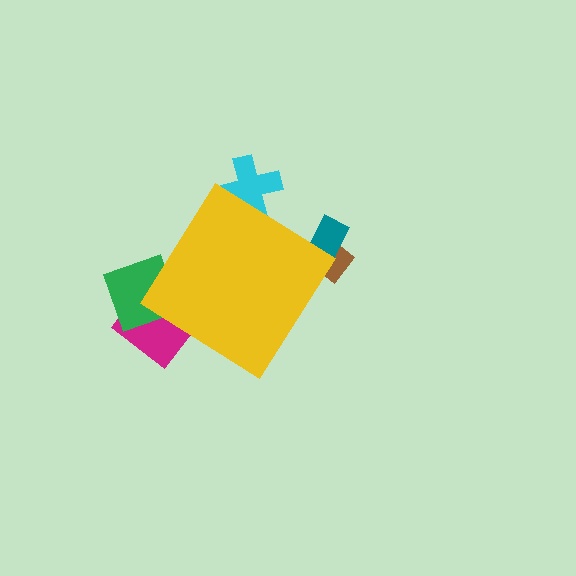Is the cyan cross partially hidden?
Yes, the cyan cross is partially hidden behind the yellow diamond.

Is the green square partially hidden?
Yes, the green square is partially hidden behind the yellow diamond.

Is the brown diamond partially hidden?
Yes, the brown diamond is partially hidden behind the yellow diamond.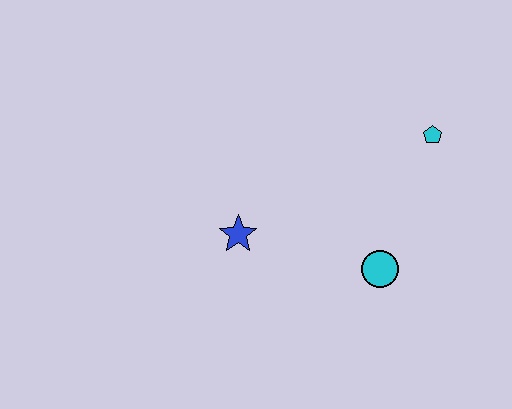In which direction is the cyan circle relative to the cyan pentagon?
The cyan circle is below the cyan pentagon.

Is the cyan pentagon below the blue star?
No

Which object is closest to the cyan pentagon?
The cyan circle is closest to the cyan pentagon.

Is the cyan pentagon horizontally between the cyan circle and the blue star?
No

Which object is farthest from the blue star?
The cyan pentagon is farthest from the blue star.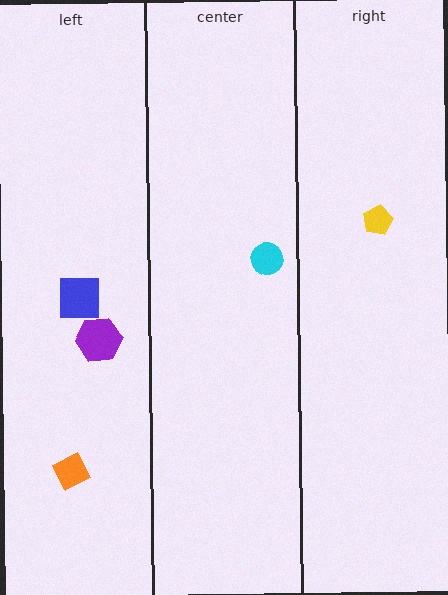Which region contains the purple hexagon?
The left region.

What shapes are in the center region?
The cyan circle.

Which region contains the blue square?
The left region.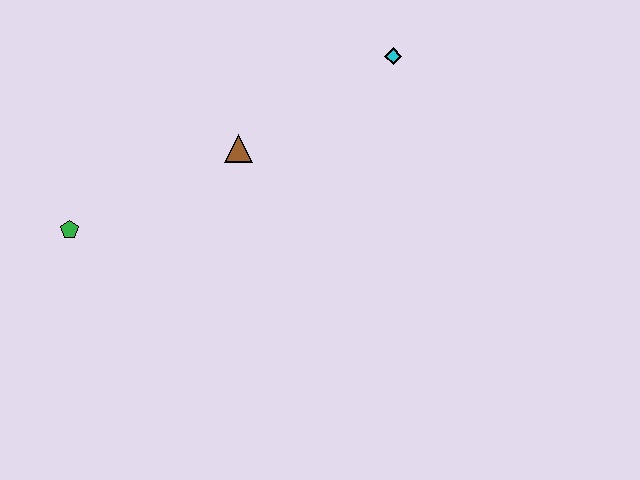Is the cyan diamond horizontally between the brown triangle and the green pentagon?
No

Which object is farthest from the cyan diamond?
The green pentagon is farthest from the cyan diamond.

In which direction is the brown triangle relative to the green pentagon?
The brown triangle is to the right of the green pentagon.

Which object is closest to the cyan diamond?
The brown triangle is closest to the cyan diamond.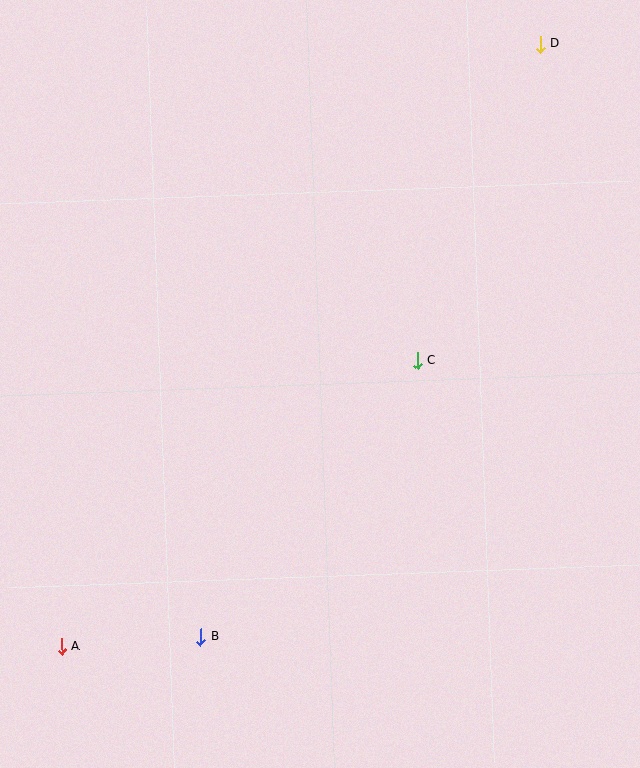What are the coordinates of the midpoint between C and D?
The midpoint between C and D is at (479, 202).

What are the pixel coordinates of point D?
Point D is at (540, 44).